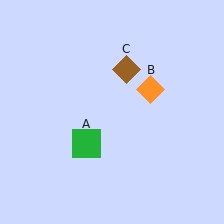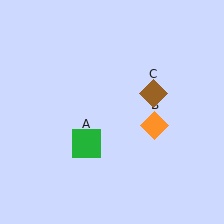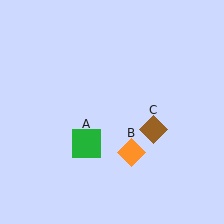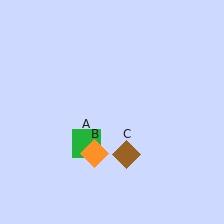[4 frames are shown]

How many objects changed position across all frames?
2 objects changed position: orange diamond (object B), brown diamond (object C).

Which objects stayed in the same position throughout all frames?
Green square (object A) remained stationary.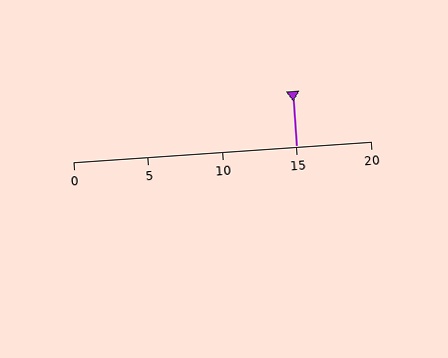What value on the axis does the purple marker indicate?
The marker indicates approximately 15.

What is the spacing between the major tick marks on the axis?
The major ticks are spaced 5 apart.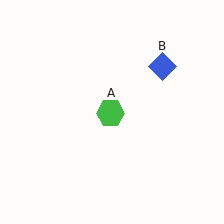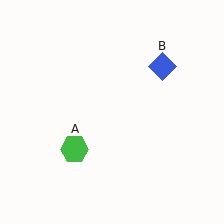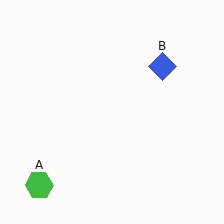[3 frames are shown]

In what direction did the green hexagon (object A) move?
The green hexagon (object A) moved down and to the left.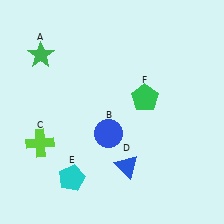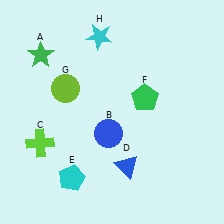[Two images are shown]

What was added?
A lime circle (G), a cyan star (H) were added in Image 2.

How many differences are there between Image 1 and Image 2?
There are 2 differences between the two images.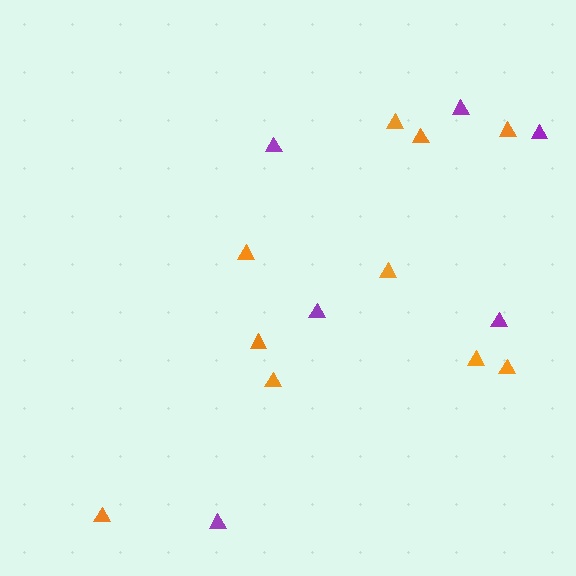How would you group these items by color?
There are 2 groups: one group of purple triangles (6) and one group of orange triangles (10).